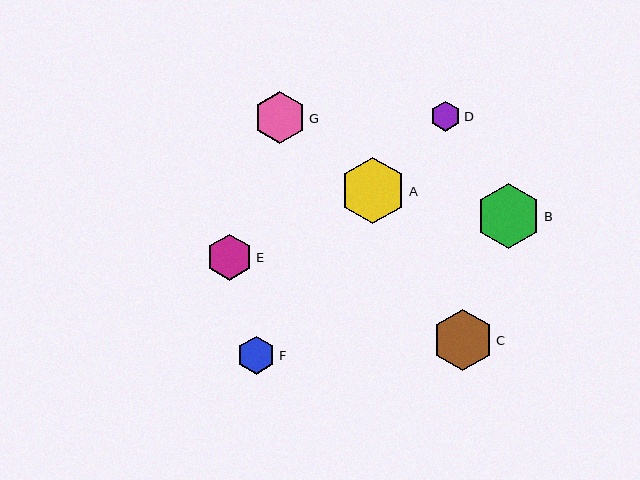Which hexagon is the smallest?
Hexagon D is the smallest with a size of approximately 30 pixels.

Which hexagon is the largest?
Hexagon A is the largest with a size of approximately 66 pixels.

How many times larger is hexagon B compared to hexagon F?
Hexagon B is approximately 1.7 times the size of hexagon F.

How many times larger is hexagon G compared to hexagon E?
Hexagon G is approximately 1.1 times the size of hexagon E.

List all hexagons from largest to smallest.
From largest to smallest: A, B, C, G, E, F, D.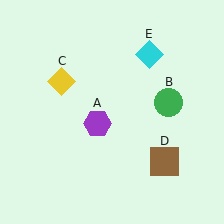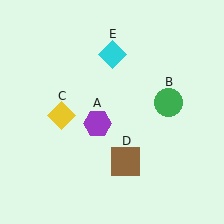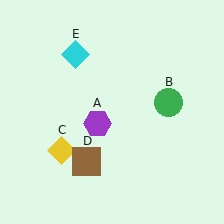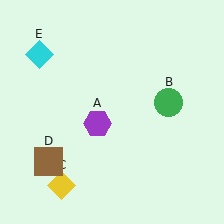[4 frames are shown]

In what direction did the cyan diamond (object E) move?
The cyan diamond (object E) moved left.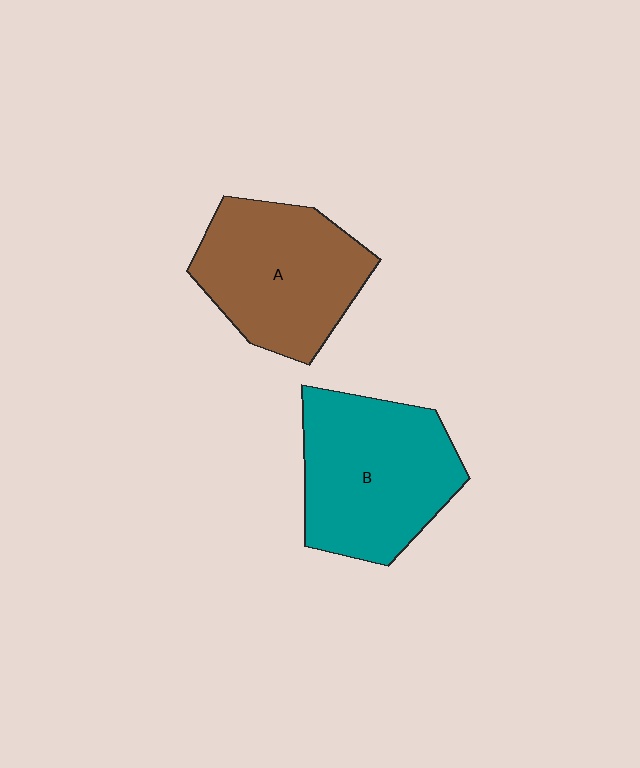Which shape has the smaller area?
Shape A (brown).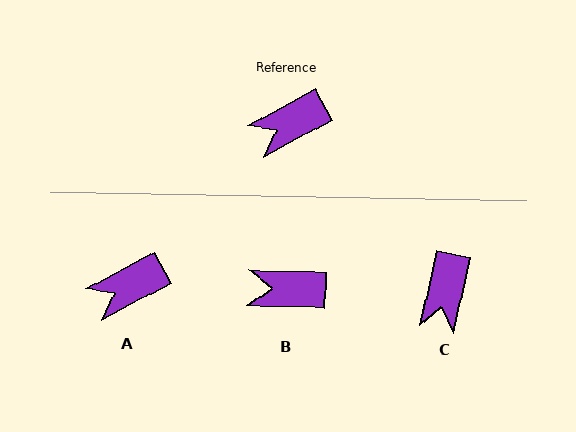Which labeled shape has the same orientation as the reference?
A.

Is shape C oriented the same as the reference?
No, it is off by about 50 degrees.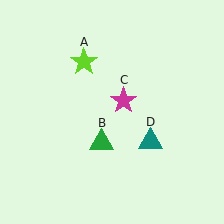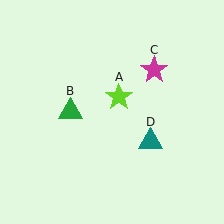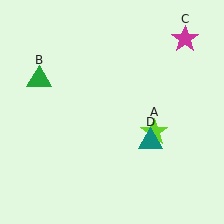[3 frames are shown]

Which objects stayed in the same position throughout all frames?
Teal triangle (object D) remained stationary.